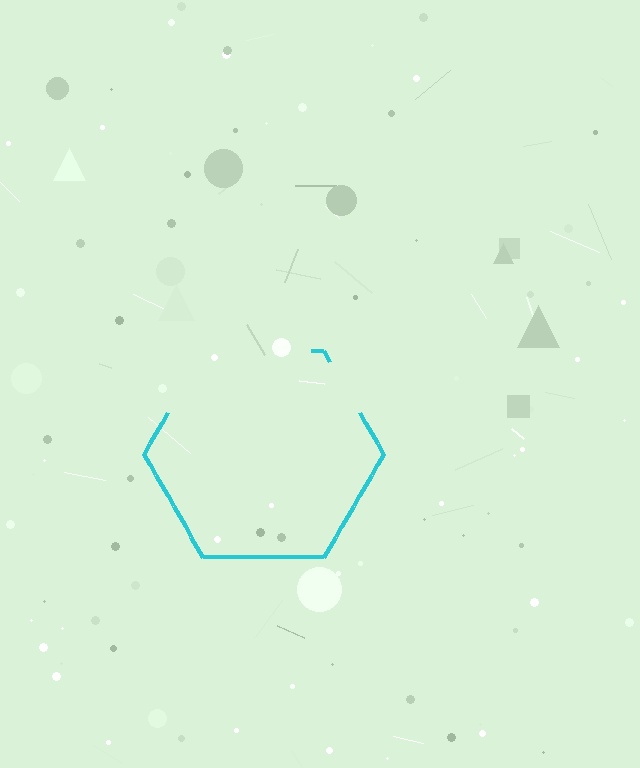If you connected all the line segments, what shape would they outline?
They would outline a hexagon.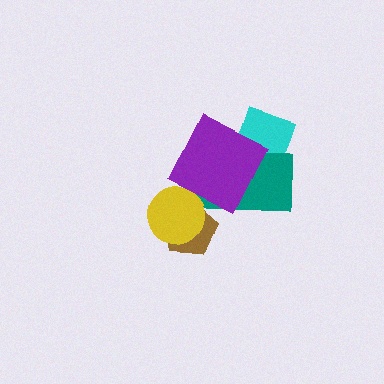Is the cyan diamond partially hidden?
Yes, it is partially covered by another shape.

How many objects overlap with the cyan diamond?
2 objects overlap with the cyan diamond.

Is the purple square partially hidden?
No, no other shape covers it.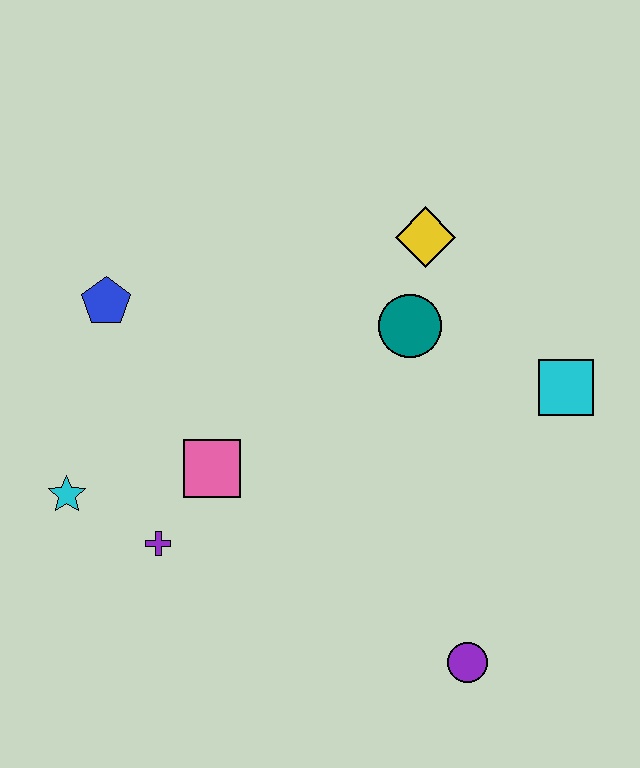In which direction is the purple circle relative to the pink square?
The purple circle is to the right of the pink square.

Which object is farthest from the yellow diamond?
The cyan star is farthest from the yellow diamond.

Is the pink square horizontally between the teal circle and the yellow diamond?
No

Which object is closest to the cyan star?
The purple cross is closest to the cyan star.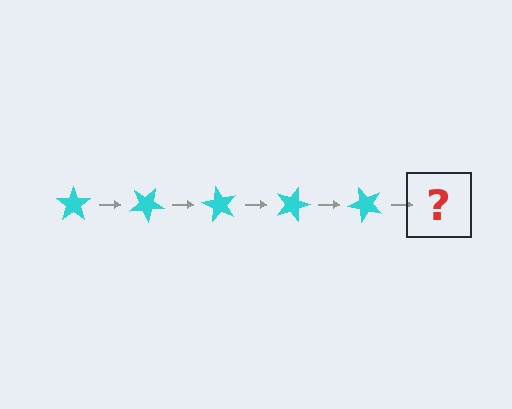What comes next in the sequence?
The next element should be a cyan star rotated 150 degrees.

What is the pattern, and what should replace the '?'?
The pattern is that the star rotates 30 degrees each step. The '?' should be a cyan star rotated 150 degrees.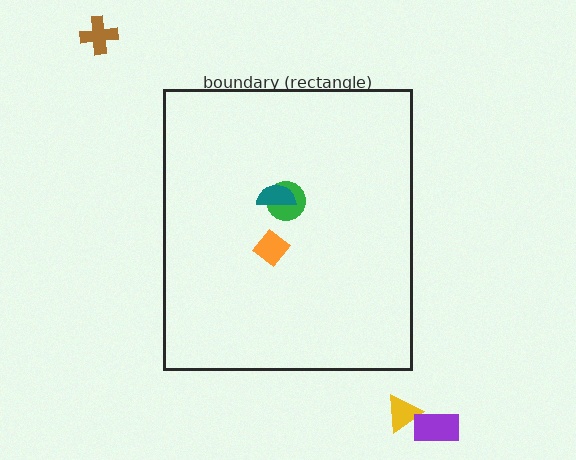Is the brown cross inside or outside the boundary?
Outside.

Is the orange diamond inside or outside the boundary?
Inside.